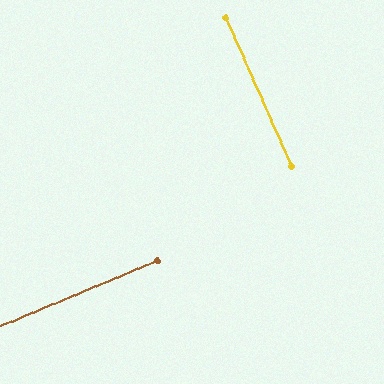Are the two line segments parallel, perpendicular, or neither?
Perpendicular — they meet at approximately 89°.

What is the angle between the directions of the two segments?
Approximately 89 degrees.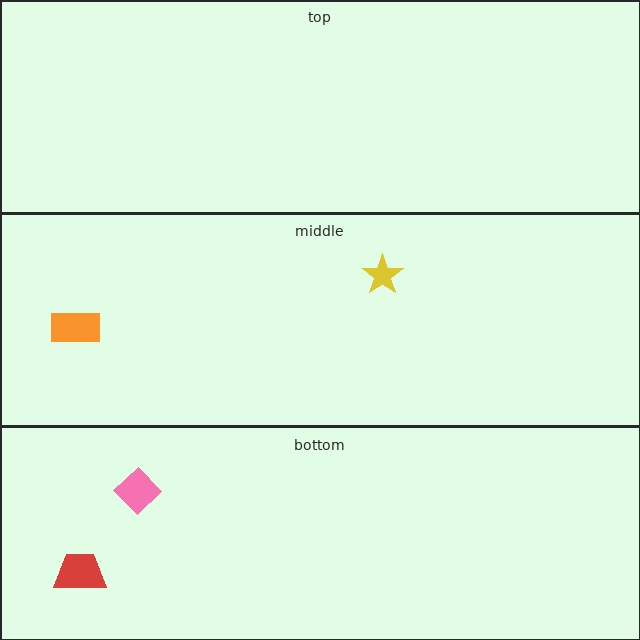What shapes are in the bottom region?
The pink diamond, the red trapezoid.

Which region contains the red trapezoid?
The bottom region.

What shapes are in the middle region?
The orange rectangle, the yellow star.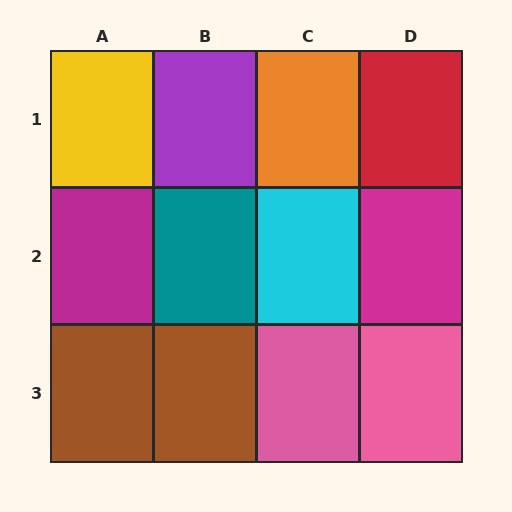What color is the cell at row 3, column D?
Pink.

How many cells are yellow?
1 cell is yellow.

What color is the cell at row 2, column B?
Teal.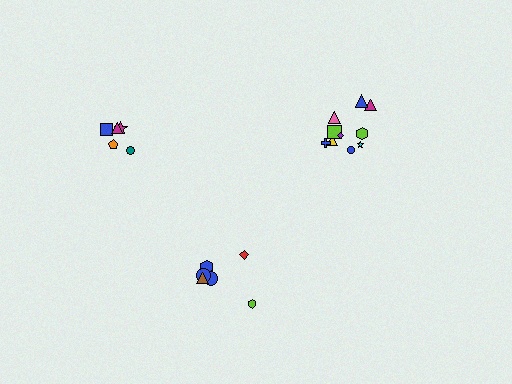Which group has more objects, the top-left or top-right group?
The top-right group.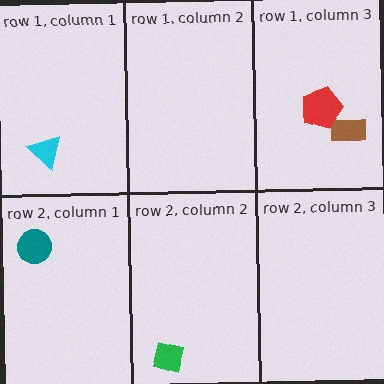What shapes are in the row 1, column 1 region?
The cyan triangle.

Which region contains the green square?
The row 2, column 2 region.